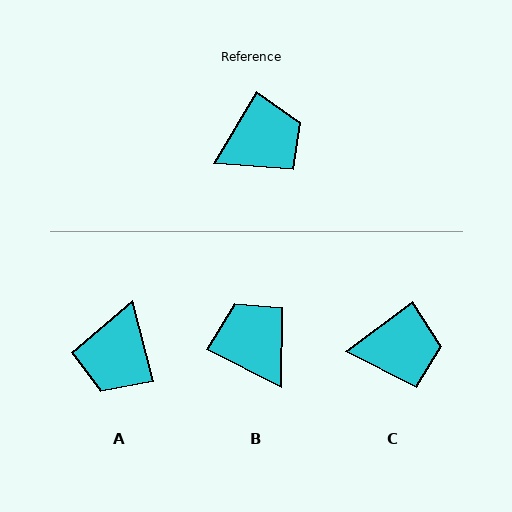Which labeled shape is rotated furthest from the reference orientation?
A, about 135 degrees away.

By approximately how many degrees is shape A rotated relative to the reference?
Approximately 135 degrees clockwise.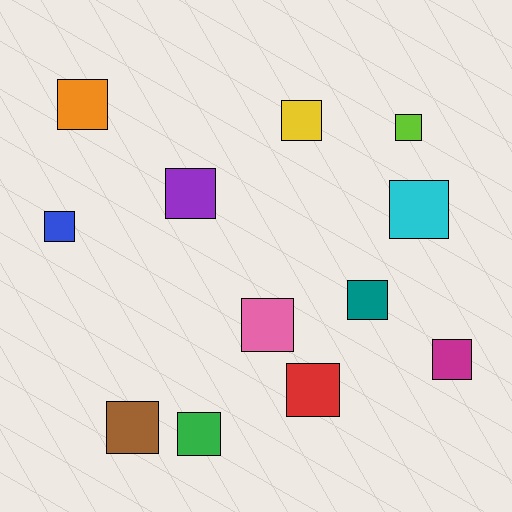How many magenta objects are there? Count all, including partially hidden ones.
There is 1 magenta object.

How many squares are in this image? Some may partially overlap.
There are 12 squares.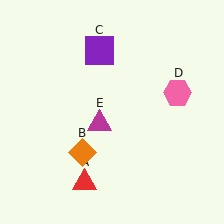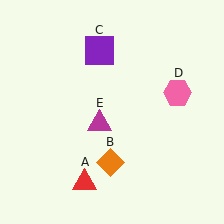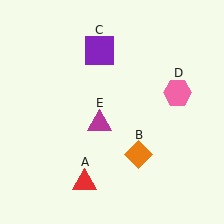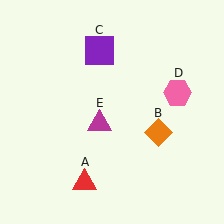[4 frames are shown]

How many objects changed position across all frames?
1 object changed position: orange diamond (object B).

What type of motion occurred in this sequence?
The orange diamond (object B) rotated counterclockwise around the center of the scene.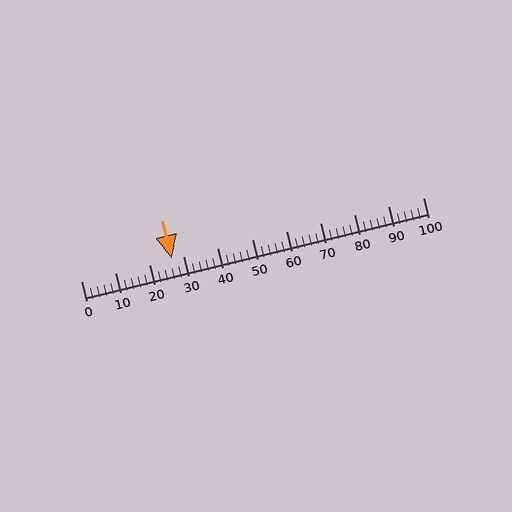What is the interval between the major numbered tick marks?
The major tick marks are spaced 10 units apart.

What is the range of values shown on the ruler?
The ruler shows values from 0 to 100.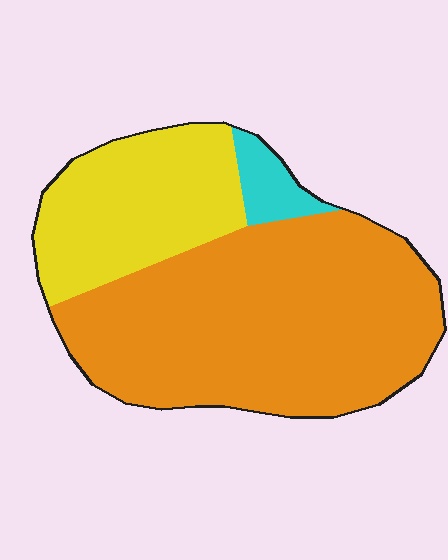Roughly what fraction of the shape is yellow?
Yellow covers 29% of the shape.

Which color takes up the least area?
Cyan, at roughly 5%.